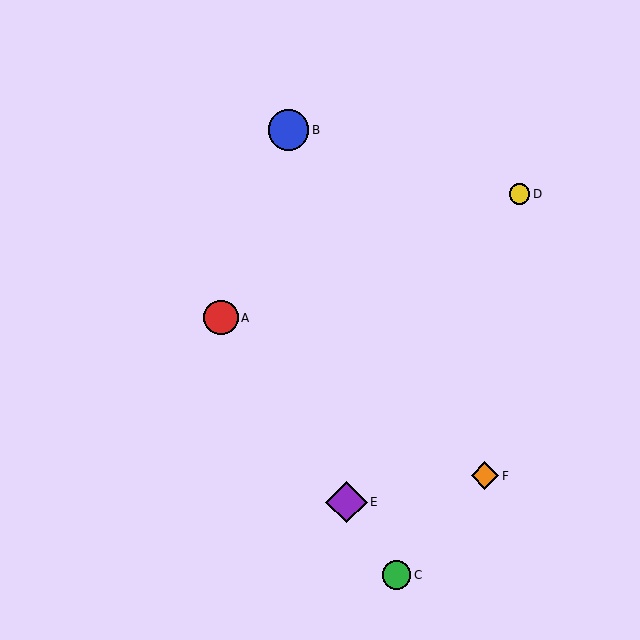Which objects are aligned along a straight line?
Objects A, C, E are aligned along a straight line.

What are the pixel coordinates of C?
Object C is at (397, 575).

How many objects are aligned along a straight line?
3 objects (A, C, E) are aligned along a straight line.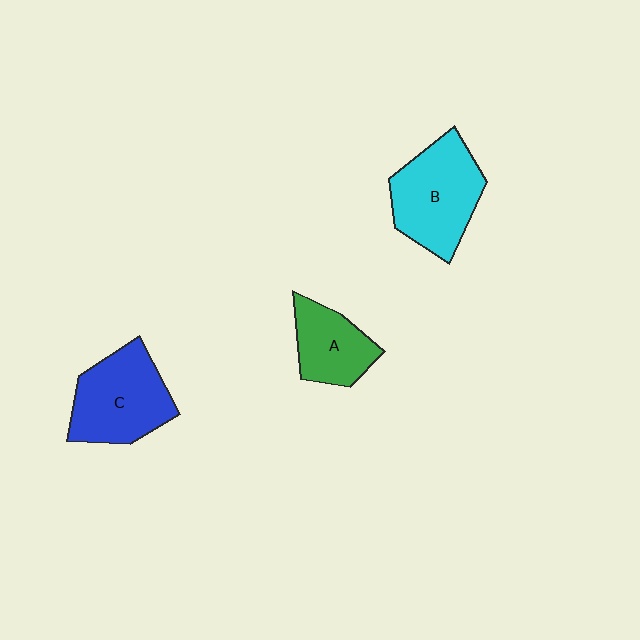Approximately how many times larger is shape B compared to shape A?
Approximately 1.5 times.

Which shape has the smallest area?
Shape A (green).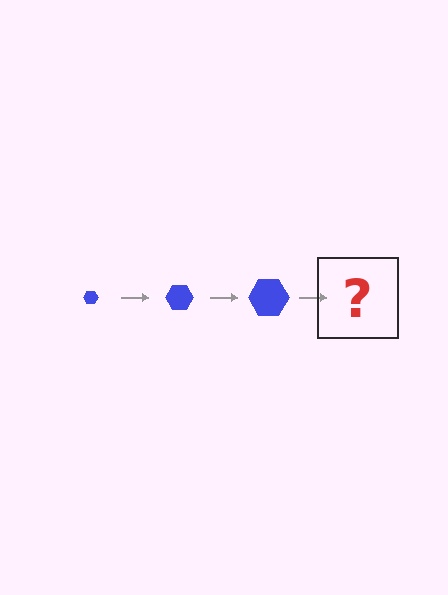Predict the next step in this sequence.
The next step is a blue hexagon, larger than the previous one.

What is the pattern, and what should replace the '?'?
The pattern is that the hexagon gets progressively larger each step. The '?' should be a blue hexagon, larger than the previous one.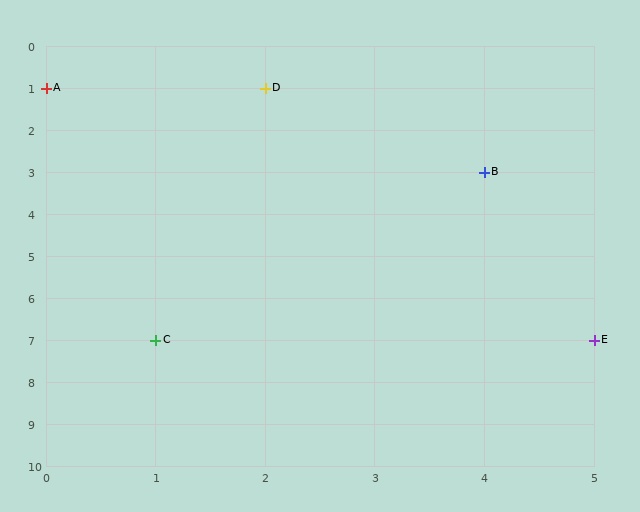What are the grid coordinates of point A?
Point A is at grid coordinates (0, 1).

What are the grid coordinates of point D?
Point D is at grid coordinates (2, 1).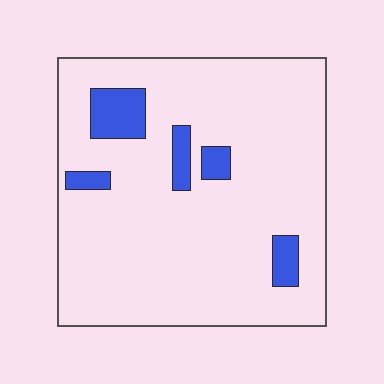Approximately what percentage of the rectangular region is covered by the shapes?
Approximately 10%.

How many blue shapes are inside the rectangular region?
5.